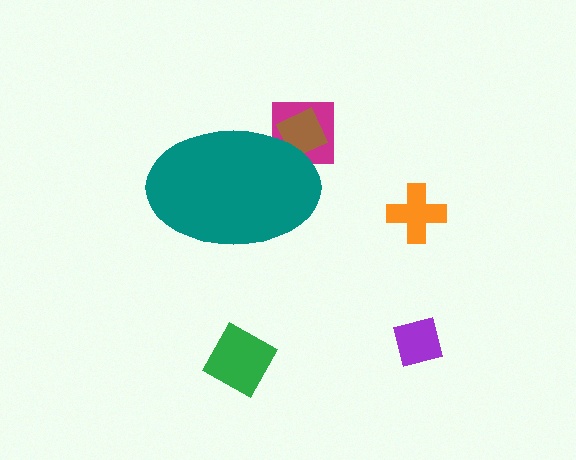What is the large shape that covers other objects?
A teal ellipse.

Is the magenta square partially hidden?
Yes, the magenta square is partially hidden behind the teal ellipse.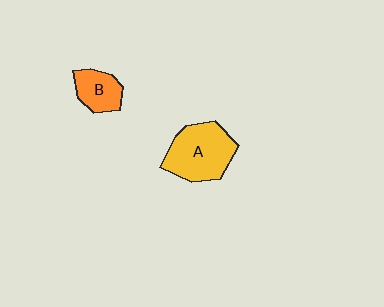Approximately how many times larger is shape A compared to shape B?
Approximately 1.9 times.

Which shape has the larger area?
Shape A (yellow).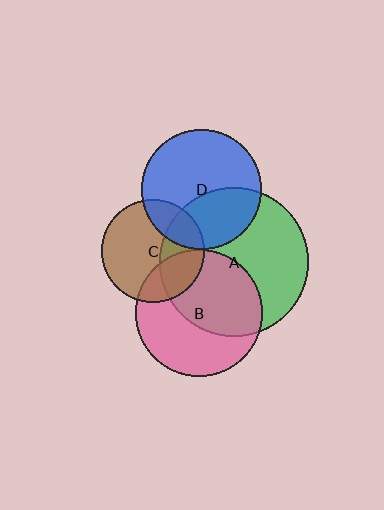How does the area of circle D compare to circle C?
Approximately 1.4 times.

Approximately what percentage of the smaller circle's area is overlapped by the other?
Approximately 55%.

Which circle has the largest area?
Circle A (green).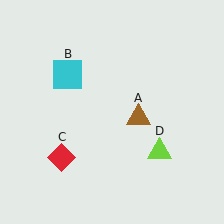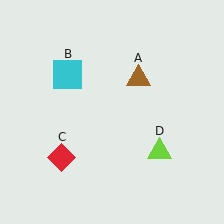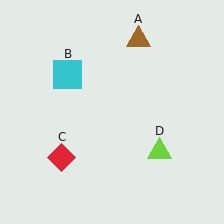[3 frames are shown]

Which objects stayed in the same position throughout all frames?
Cyan square (object B) and red diamond (object C) and lime triangle (object D) remained stationary.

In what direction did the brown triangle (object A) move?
The brown triangle (object A) moved up.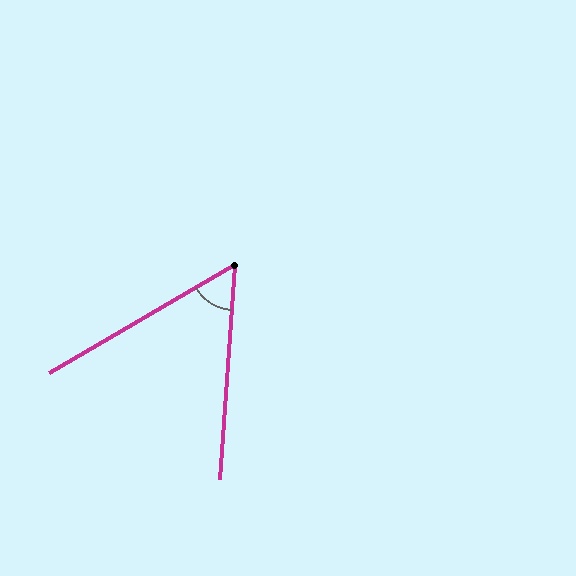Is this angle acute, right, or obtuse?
It is acute.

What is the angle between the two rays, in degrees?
Approximately 56 degrees.